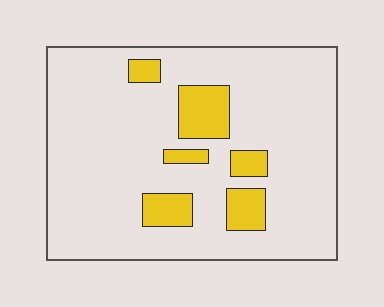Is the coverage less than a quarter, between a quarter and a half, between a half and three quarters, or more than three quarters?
Less than a quarter.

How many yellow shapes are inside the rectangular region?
6.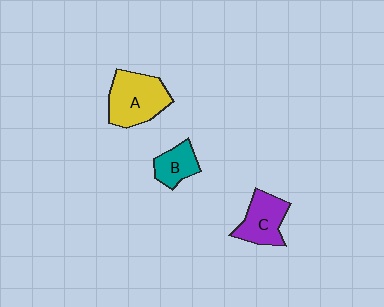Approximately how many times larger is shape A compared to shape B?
Approximately 1.9 times.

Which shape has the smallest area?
Shape B (teal).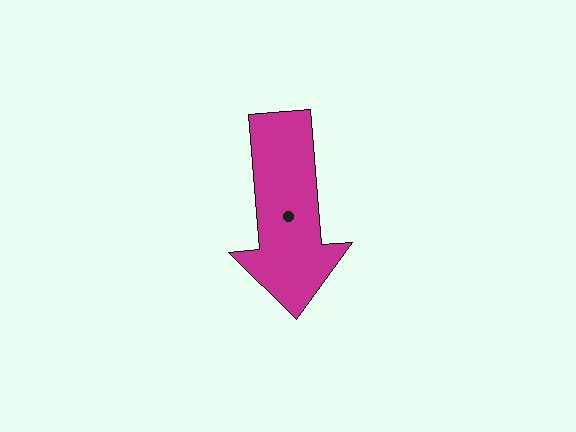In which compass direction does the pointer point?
South.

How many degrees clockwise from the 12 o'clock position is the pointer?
Approximately 175 degrees.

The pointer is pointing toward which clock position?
Roughly 6 o'clock.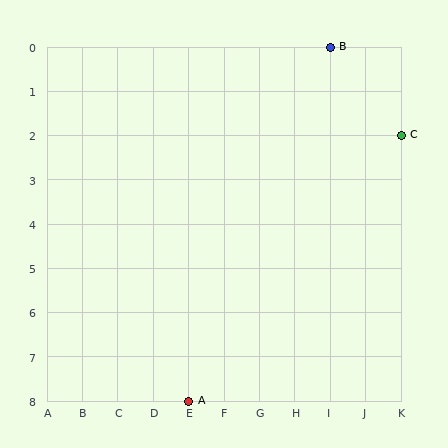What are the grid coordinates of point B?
Point B is at grid coordinates (I, 0).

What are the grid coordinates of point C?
Point C is at grid coordinates (K, 2).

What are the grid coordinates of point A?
Point A is at grid coordinates (E, 8).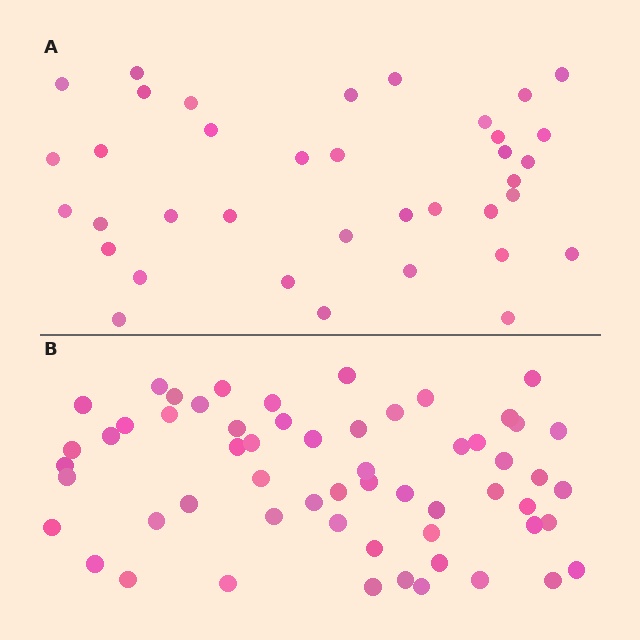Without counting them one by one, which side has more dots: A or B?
Region B (the bottom region) has more dots.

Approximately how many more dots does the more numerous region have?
Region B has approximately 20 more dots than region A.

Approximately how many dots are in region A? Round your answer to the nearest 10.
About 40 dots. (The exact count is 37, which rounds to 40.)